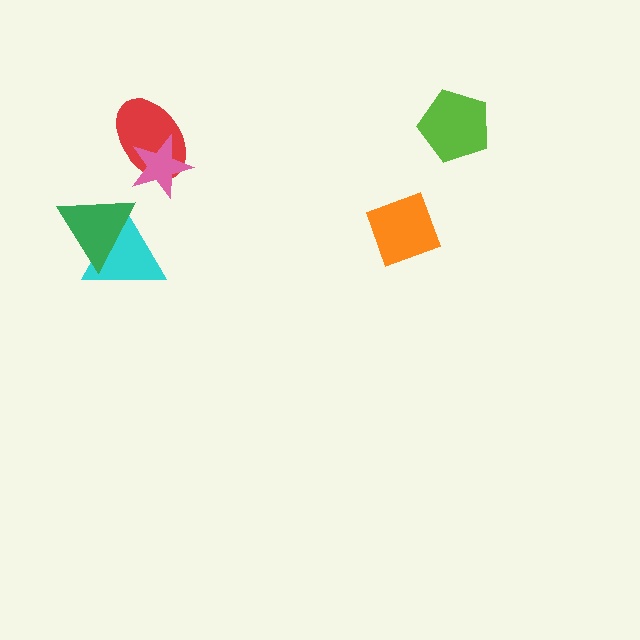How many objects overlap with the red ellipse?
1 object overlaps with the red ellipse.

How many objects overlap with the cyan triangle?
1 object overlaps with the cyan triangle.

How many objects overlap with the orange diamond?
0 objects overlap with the orange diamond.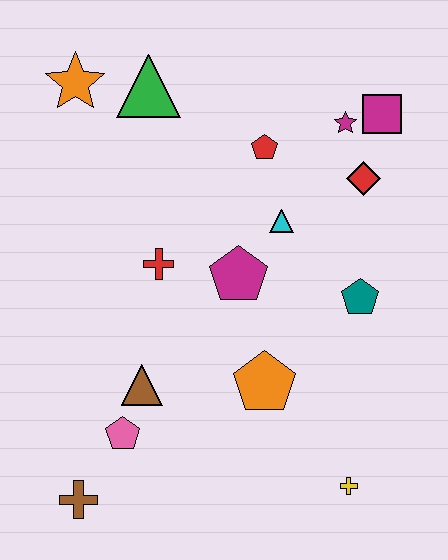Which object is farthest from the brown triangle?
The magenta square is farthest from the brown triangle.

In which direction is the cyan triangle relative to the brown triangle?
The cyan triangle is above the brown triangle.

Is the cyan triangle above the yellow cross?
Yes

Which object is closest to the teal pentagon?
The cyan triangle is closest to the teal pentagon.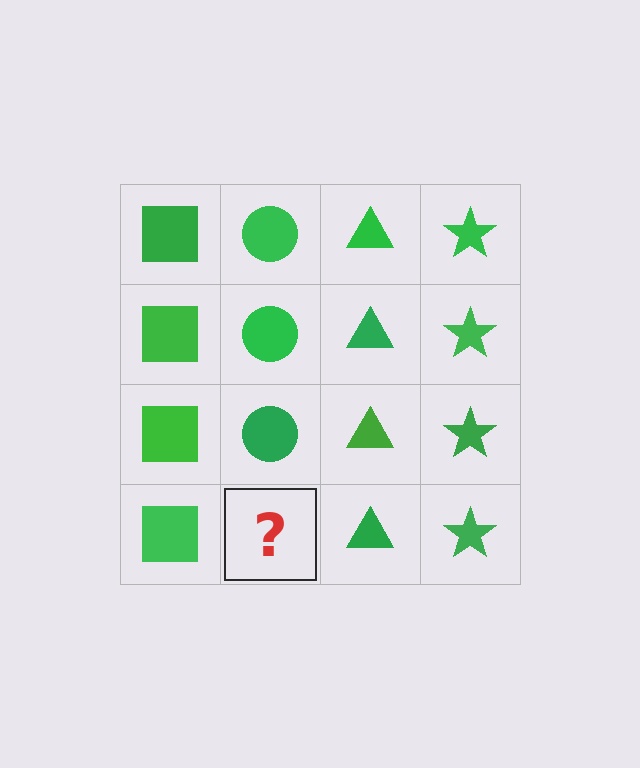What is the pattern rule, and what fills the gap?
The rule is that each column has a consistent shape. The gap should be filled with a green circle.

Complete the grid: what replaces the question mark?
The question mark should be replaced with a green circle.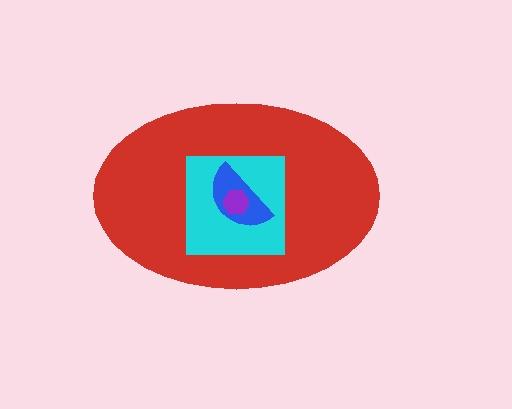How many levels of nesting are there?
4.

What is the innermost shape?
The purple hexagon.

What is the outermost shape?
The red ellipse.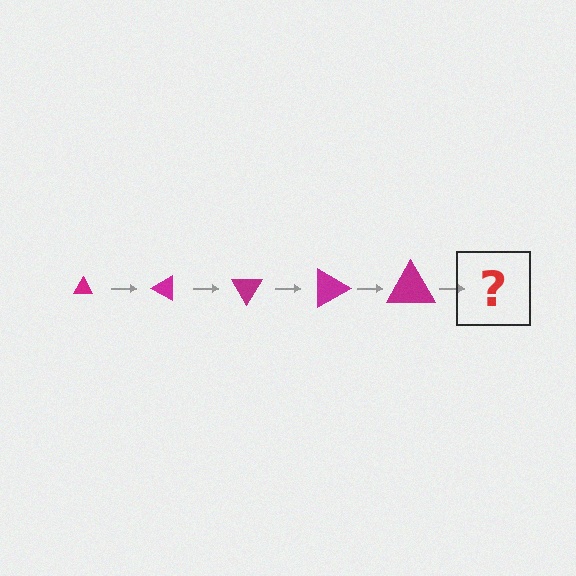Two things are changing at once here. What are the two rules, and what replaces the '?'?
The two rules are that the triangle grows larger each step and it rotates 30 degrees each step. The '?' should be a triangle, larger than the previous one and rotated 150 degrees from the start.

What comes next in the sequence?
The next element should be a triangle, larger than the previous one and rotated 150 degrees from the start.